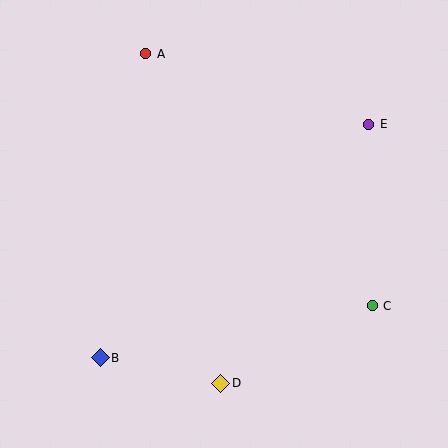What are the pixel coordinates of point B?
Point B is at (100, 358).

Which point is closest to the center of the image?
Point D at (221, 383) is closest to the center.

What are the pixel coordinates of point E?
Point E is at (369, 124).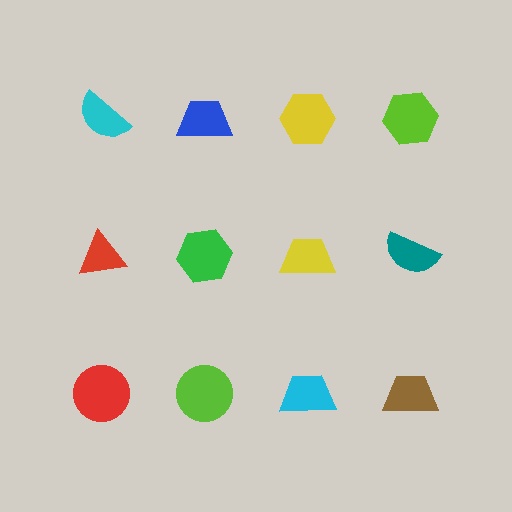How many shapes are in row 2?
4 shapes.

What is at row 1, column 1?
A cyan semicircle.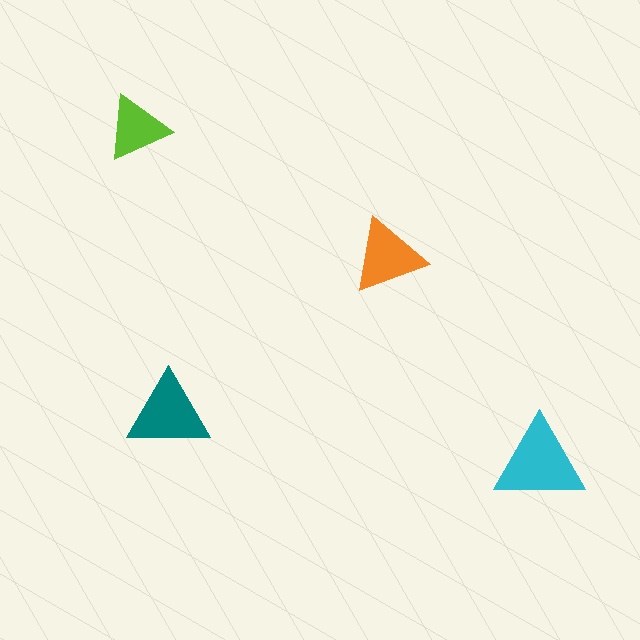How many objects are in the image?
There are 4 objects in the image.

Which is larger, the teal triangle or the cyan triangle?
The cyan one.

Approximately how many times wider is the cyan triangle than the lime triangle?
About 1.5 times wider.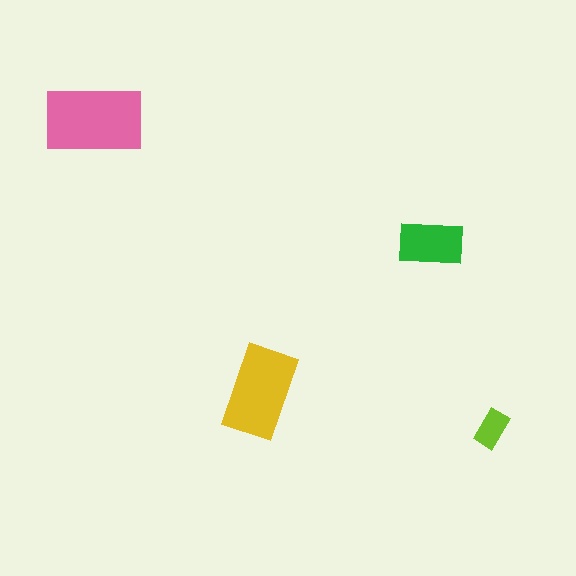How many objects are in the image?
There are 4 objects in the image.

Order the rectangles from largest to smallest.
the pink one, the yellow one, the green one, the lime one.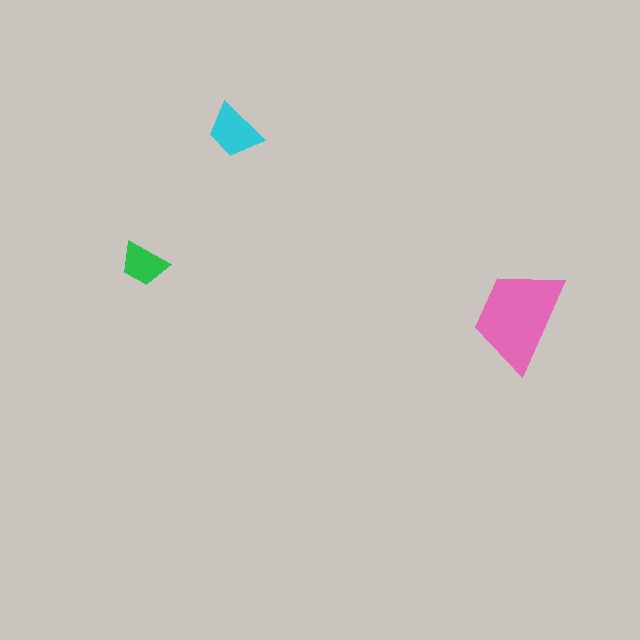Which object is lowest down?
The pink trapezoid is bottommost.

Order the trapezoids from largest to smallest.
the pink one, the cyan one, the green one.